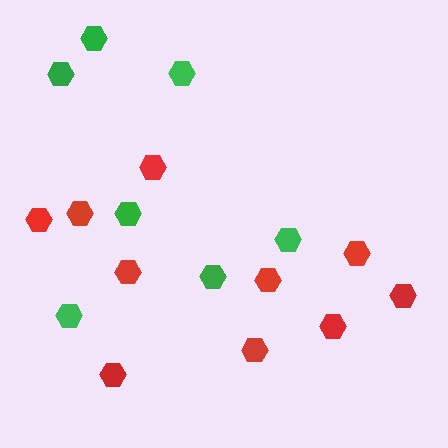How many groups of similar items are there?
There are 2 groups: one group of red hexagons (10) and one group of green hexagons (7).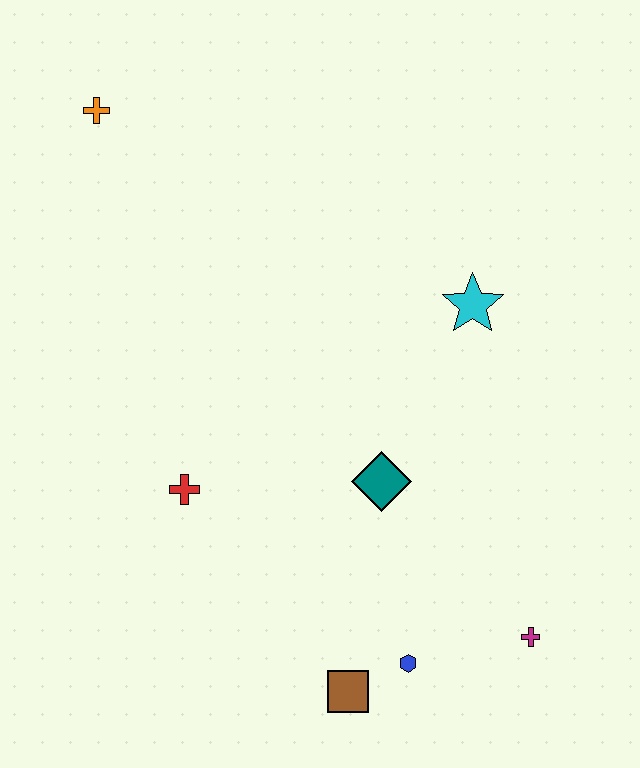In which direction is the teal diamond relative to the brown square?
The teal diamond is above the brown square.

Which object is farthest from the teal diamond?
The orange cross is farthest from the teal diamond.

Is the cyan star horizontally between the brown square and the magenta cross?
Yes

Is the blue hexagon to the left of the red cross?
No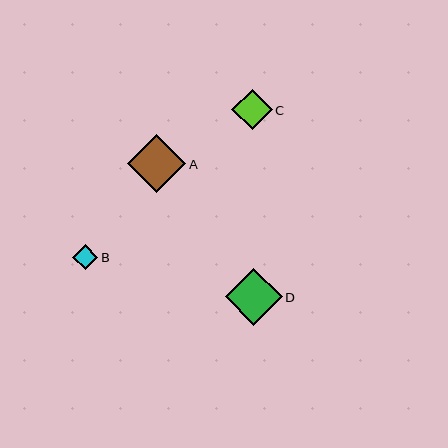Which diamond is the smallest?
Diamond B is the smallest with a size of approximately 25 pixels.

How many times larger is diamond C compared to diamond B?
Diamond C is approximately 1.6 times the size of diamond B.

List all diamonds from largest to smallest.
From largest to smallest: A, D, C, B.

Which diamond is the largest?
Diamond A is the largest with a size of approximately 58 pixels.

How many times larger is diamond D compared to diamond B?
Diamond D is approximately 2.3 times the size of diamond B.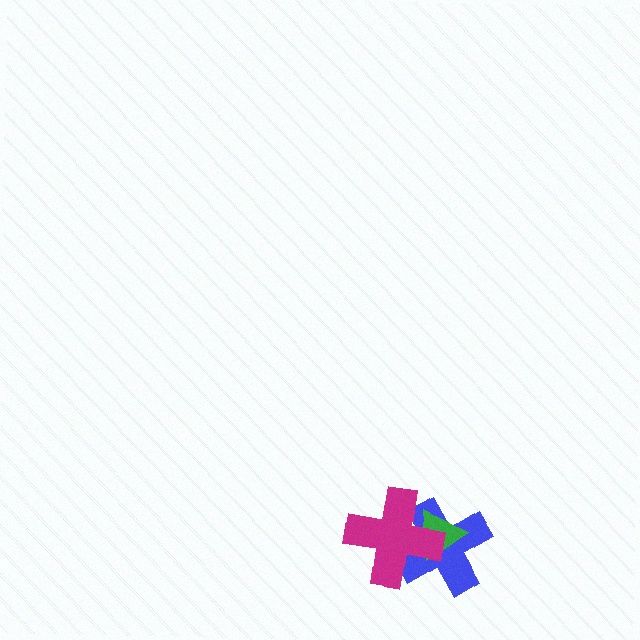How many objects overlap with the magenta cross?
2 objects overlap with the magenta cross.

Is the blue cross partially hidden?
Yes, it is partially covered by another shape.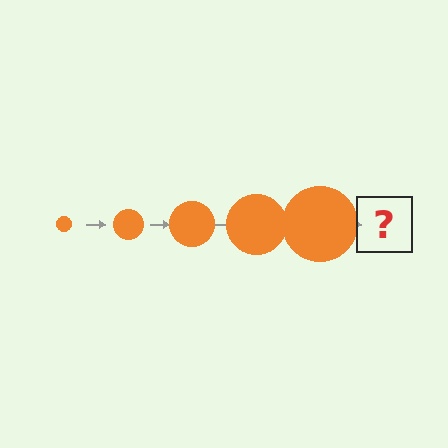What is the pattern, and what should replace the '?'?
The pattern is that the circle gets progressively larger each step. The '?' should be an orange circle, larger than the previous one.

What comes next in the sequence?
The next element should be an orange circle, larger than the previous one.